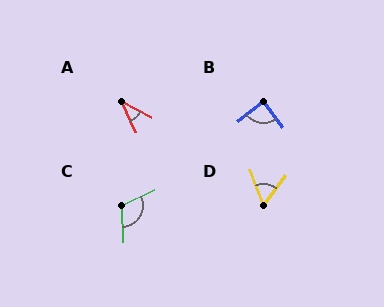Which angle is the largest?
C, at approximately 112 degrees.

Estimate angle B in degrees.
Approximately 89 degrees.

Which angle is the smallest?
A, at approximately 39 degrees.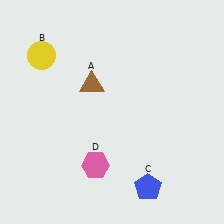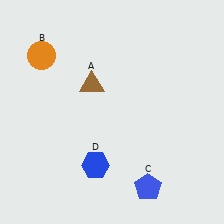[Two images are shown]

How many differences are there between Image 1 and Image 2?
There are 2 differences between the two images.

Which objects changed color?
B changed from yellow to orange. D changed from pink to blue.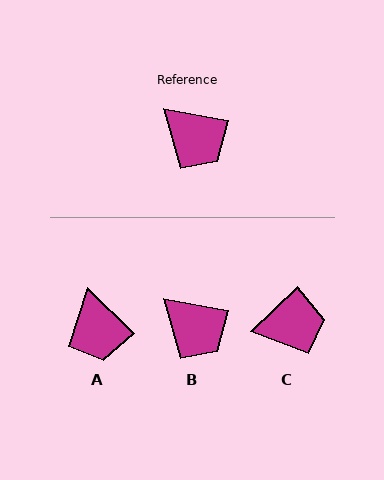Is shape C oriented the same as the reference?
No, it is off by about 54 degrees.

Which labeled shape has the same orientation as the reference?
B.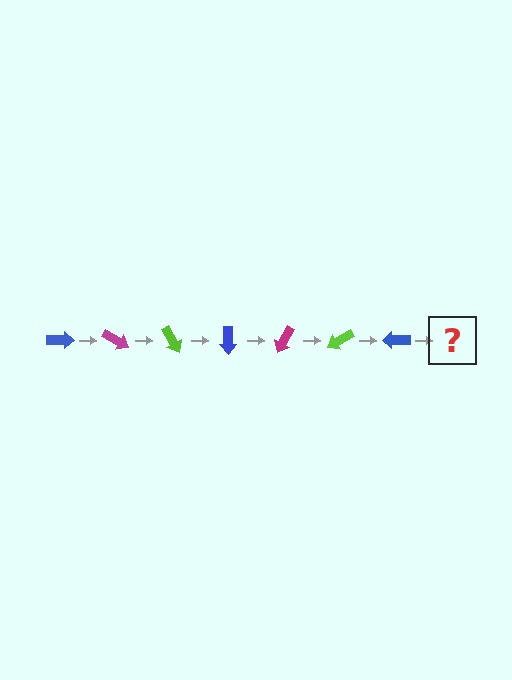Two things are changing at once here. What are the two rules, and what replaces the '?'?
The two rules are that it rotates 30 degrees each step and the color cycles through blue, magenta, and lime. The '?' should be a magenta arrow, rotated 210 degrees from the start.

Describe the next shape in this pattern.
It should be a magenta arrow, rotated 210 degrees from the start.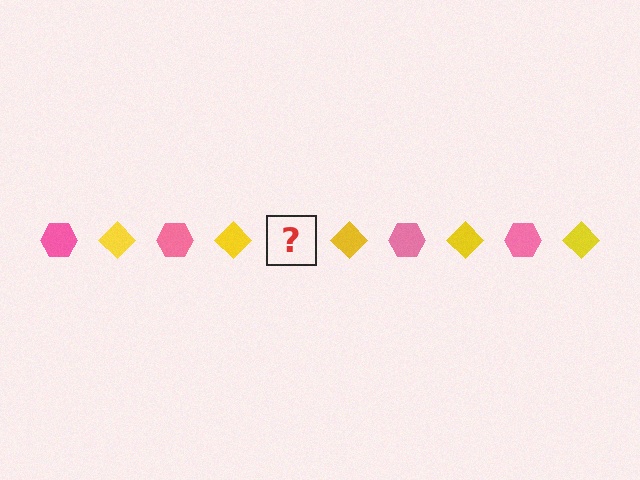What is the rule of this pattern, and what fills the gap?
The rule is that the pattern alternates between pink hexagon and yellow diamond. The gap should be filled with a pink hexagon.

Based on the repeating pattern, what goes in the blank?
The blank should be a pink hexagon.